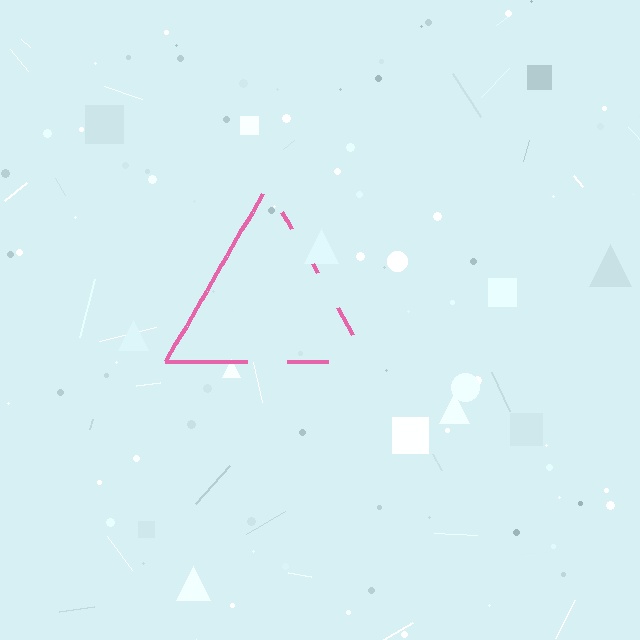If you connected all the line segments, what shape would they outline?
They would outline a triangle.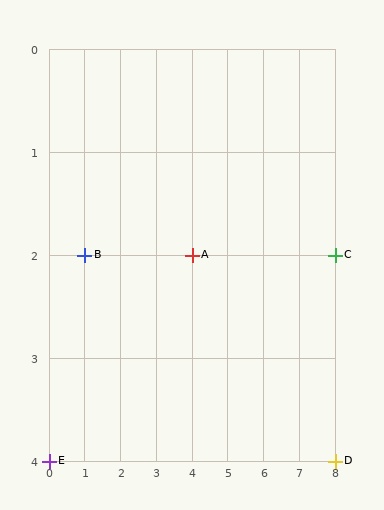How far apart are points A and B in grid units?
Points A and B are 3 columns apart.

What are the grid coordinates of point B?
Point B is at grid coordinates (1, 2).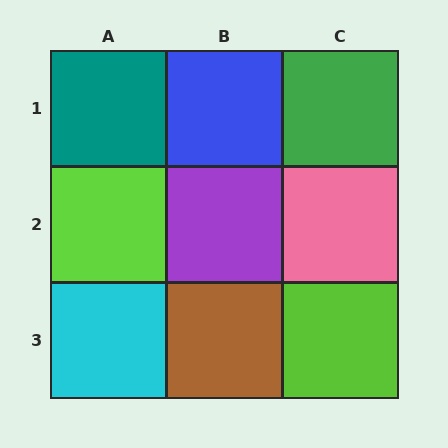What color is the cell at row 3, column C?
Lime.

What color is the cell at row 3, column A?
Cyan.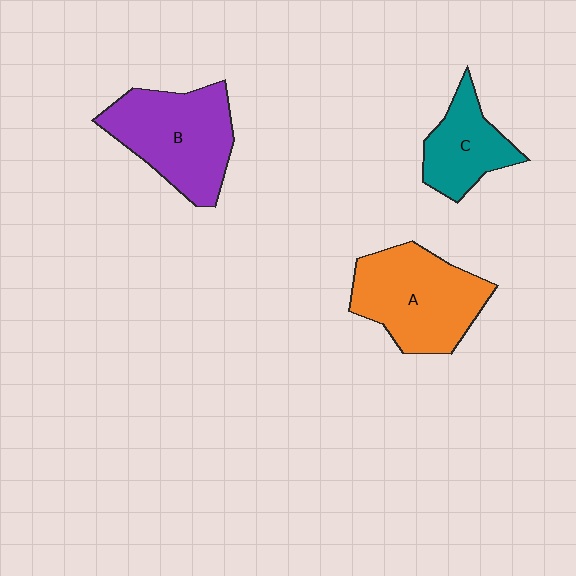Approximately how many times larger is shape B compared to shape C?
Approximately 1.6 times.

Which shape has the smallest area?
Shape C (teal).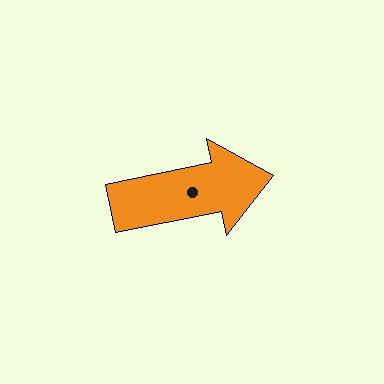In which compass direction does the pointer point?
East.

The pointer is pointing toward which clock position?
Roughly 3 o'clock.